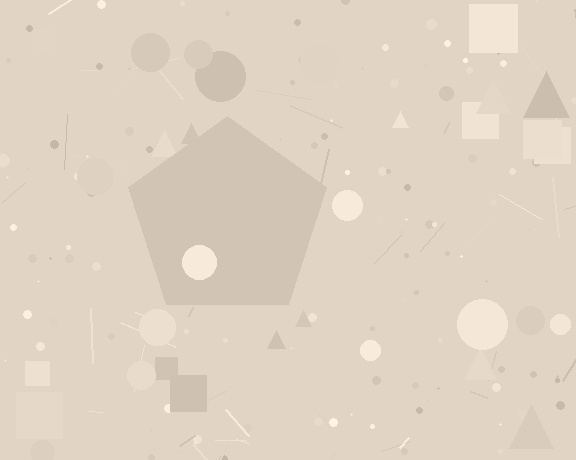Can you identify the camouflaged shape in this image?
The camouflaged shape is a pentagon.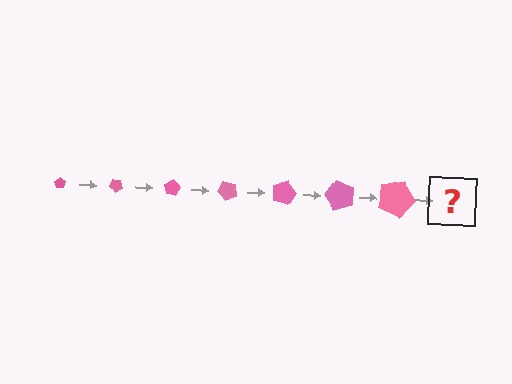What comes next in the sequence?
The next element should be a pentagon, larger than the previous one and rotated 280 degrees from the start.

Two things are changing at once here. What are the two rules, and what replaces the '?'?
The two rules are that the pentagon grows larger each step and it rotates 40 degrees each step. The '?' should be a pentagon, larger than the previous one and rotated 280 degrees from the start.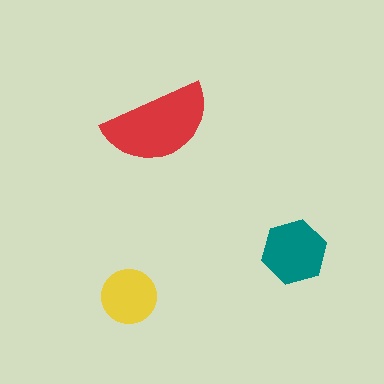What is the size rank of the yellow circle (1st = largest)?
3rd.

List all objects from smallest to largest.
The yellow circle, the teal hexagon, the red semicircle.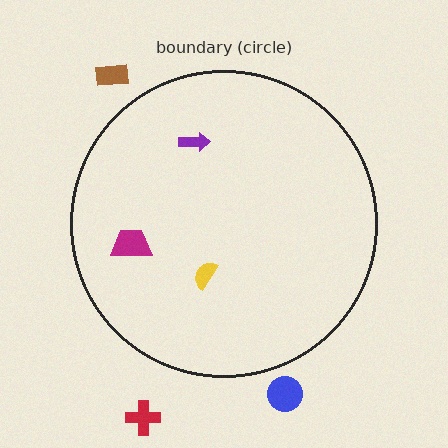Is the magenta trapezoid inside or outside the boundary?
Inside.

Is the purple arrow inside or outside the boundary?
Inside.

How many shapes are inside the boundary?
3 inside, 3 outside.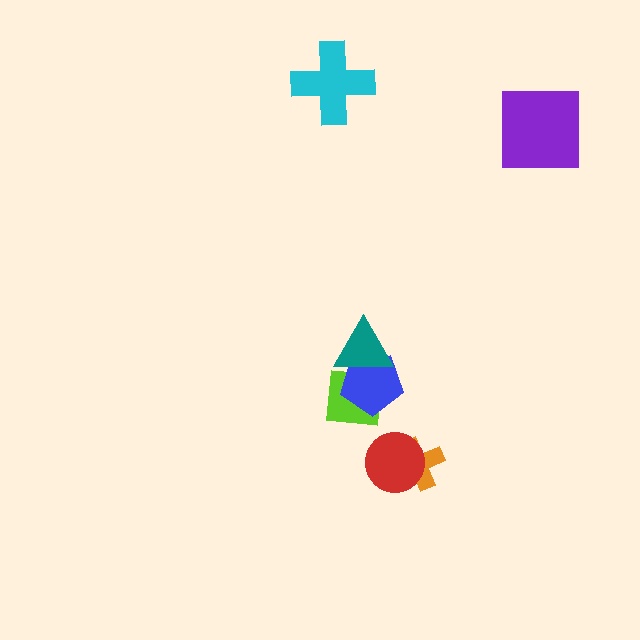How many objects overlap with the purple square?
0 objects overlap with the purple square.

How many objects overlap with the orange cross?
1 object overlaps with the orange cross.